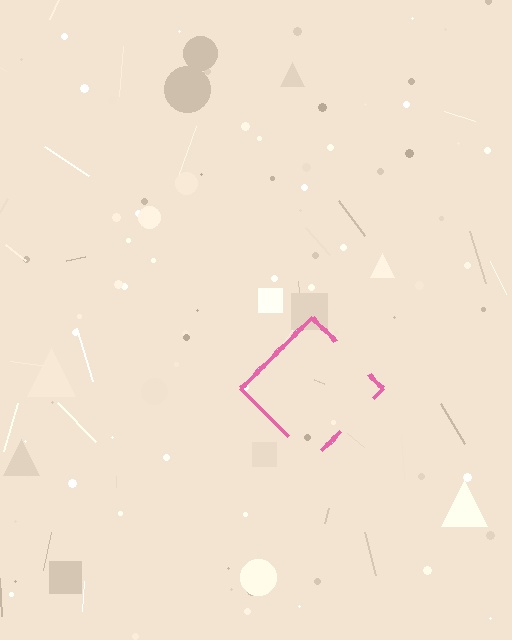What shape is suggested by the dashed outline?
The dashed outline suggests a diamond.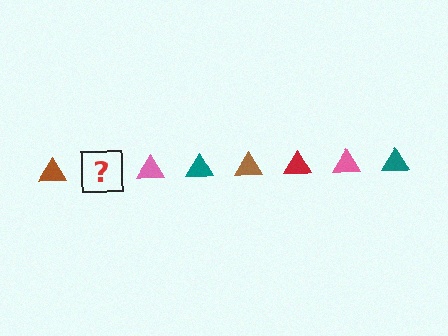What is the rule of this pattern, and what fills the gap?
The rule is that the pattern cycles through brown, red, pink, teal triangles. The gap should be filled with a red triangle.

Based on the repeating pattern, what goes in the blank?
The blank should be a red triangle.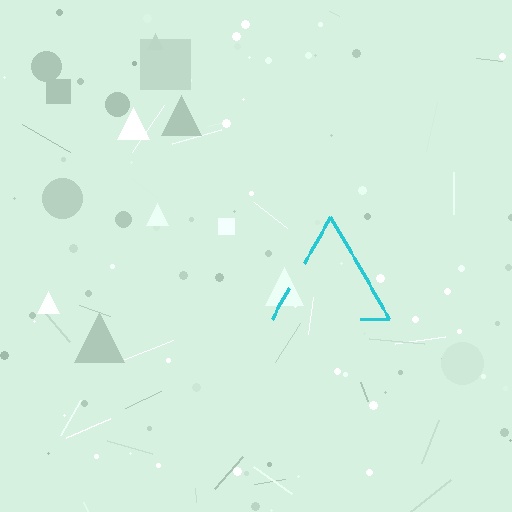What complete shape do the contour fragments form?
The contour fragments form a triangle.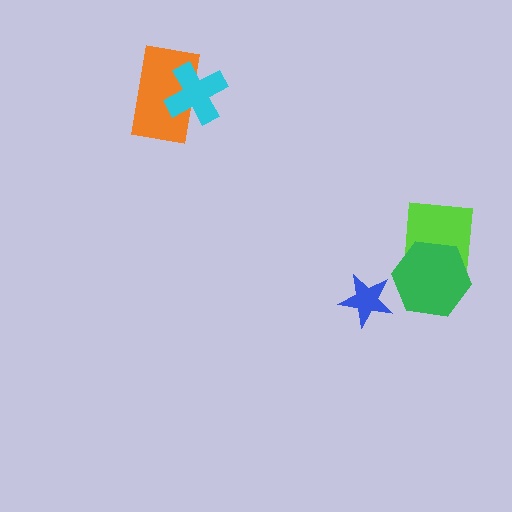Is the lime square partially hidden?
Yes, it is partially covered by another shape.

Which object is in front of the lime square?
The green hexagon is in front of the lime square.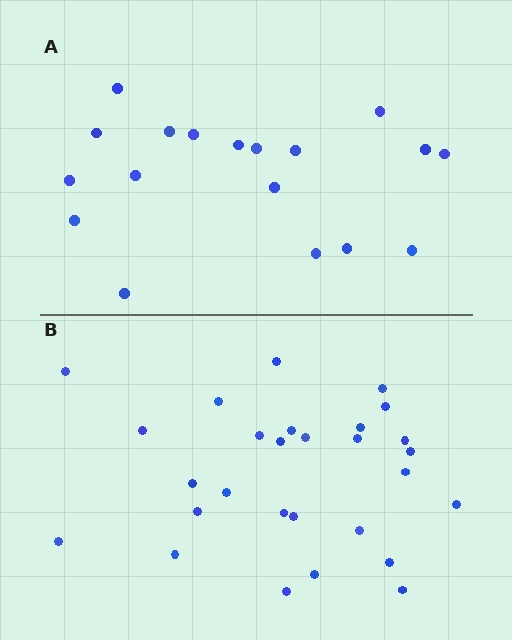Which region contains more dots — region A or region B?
Region B (the bottom region) has more dots.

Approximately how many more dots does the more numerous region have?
Region B has roughly 10 or so more dots than region A.